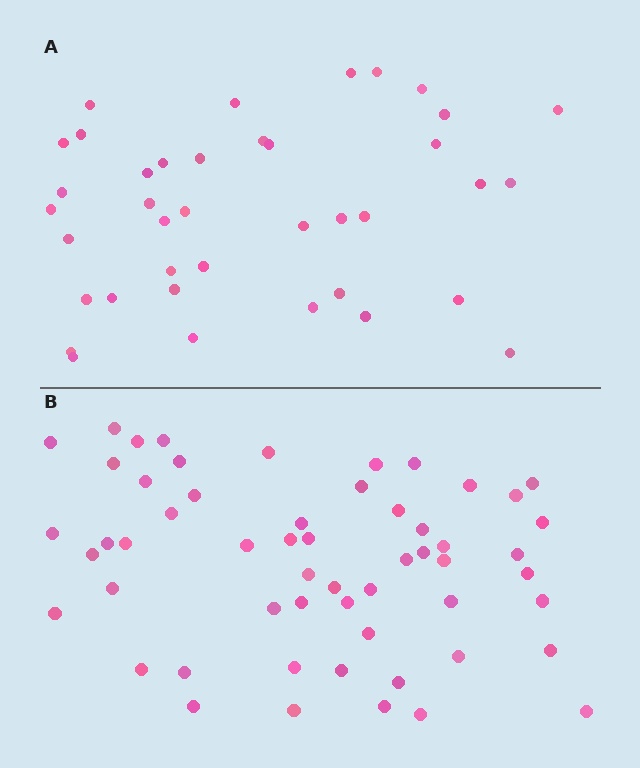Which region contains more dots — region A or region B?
Region B (the bottom region) has more dots.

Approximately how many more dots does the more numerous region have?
Region B has approximately 15 more dots than region A.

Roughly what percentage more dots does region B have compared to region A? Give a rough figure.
About 45% more.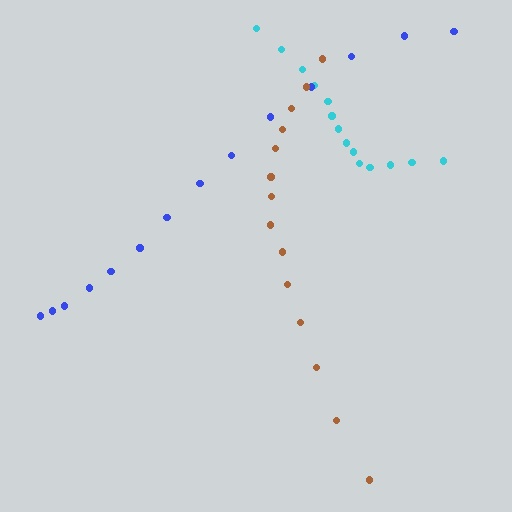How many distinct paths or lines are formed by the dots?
There are 3 distinct paths.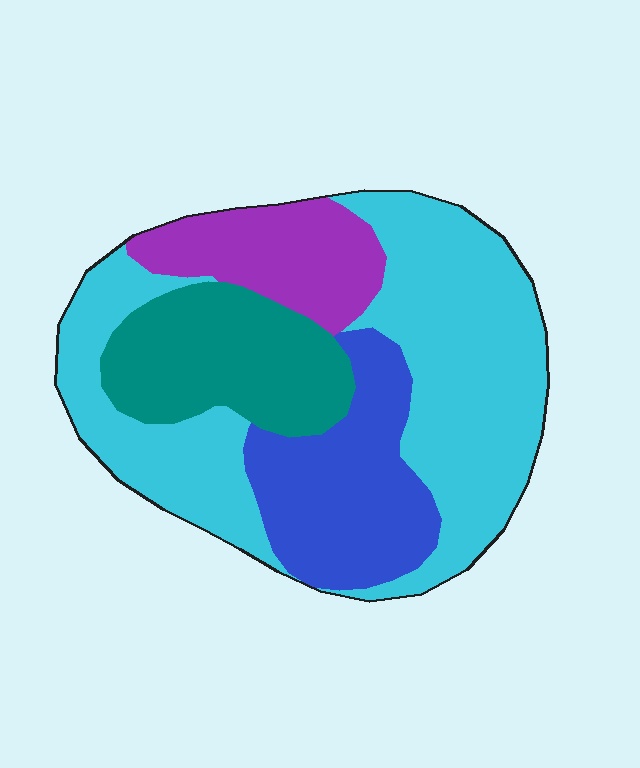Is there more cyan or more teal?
Cyan.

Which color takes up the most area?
Cyan, at roughly 50%.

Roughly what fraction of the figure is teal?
Teal takes up less than a quarter of the figure.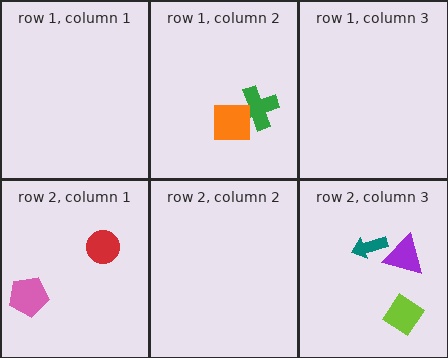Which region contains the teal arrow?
The row 2, column 3 region.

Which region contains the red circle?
The row 2, column 1 region.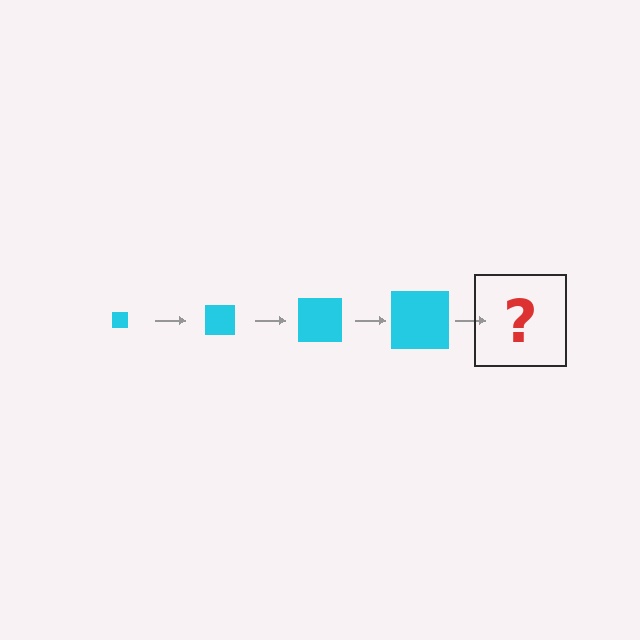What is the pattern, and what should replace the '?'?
The pattern is that the square gets progressively larger each step. The '?' should be a cyan square, larger than the previous one.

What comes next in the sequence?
The next element should be a cyan square, larger than the previous one.